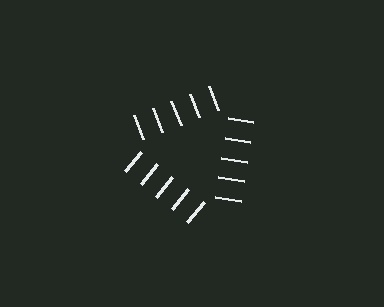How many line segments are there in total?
15 — 5 along each of the 3 edges.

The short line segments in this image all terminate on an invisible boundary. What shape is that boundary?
An illusory triangle — the line segments terminate on its edges but no continuous stroke is drawn.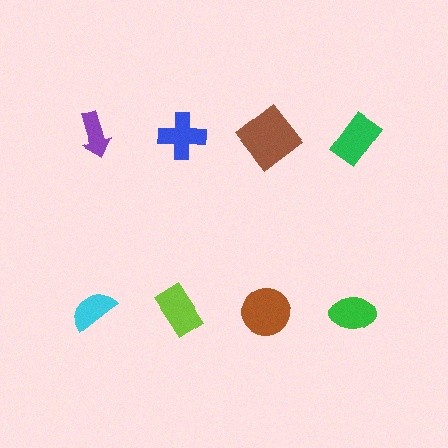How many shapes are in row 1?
4 shapes.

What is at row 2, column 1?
A cyan semicircle.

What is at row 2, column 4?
A green ellipse.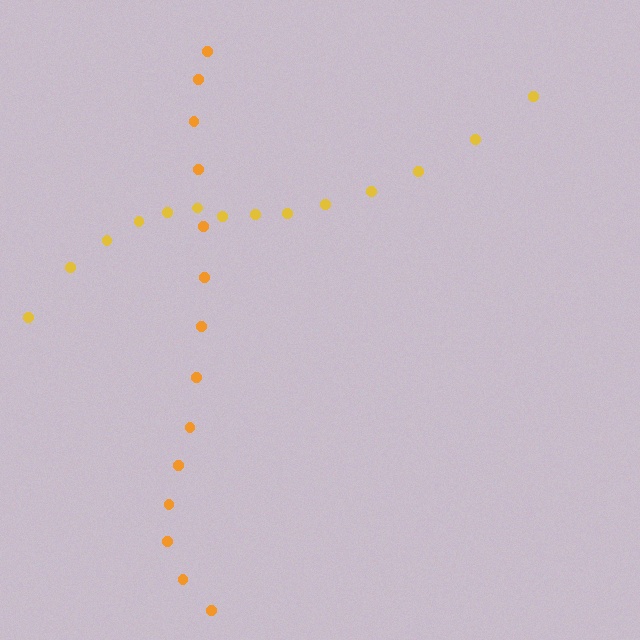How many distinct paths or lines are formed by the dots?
There are 2 distinct paths.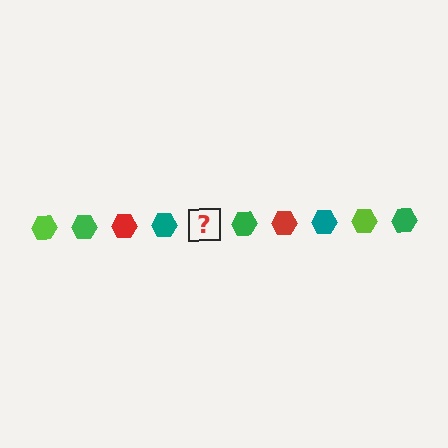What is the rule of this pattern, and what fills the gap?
The rule is that the pattern cycles through lime, green, red, teal hexagons. The gap should be filled with a lime hexagon.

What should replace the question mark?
The question mark should be replaced with a lime hexagon.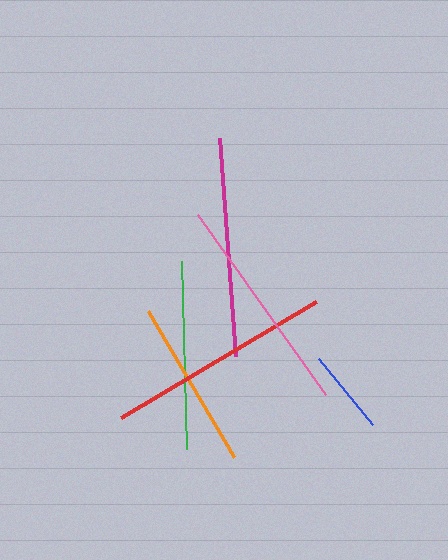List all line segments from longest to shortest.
From longest to shortest: red, pink, magenta, green, orange, blue.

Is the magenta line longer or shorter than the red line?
The red line is longer than the magenta line.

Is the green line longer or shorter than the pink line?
The pink line is longer than the green line.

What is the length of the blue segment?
The blue segment is approximately 85 pixels long.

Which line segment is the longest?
The red line is the longest at approximately 227 pixels.